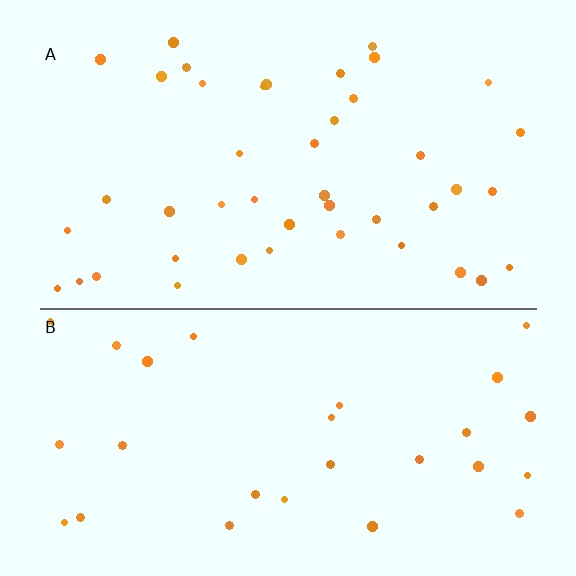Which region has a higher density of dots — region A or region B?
A (the top).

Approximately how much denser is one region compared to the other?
Approximately 1.5× — region A over region B.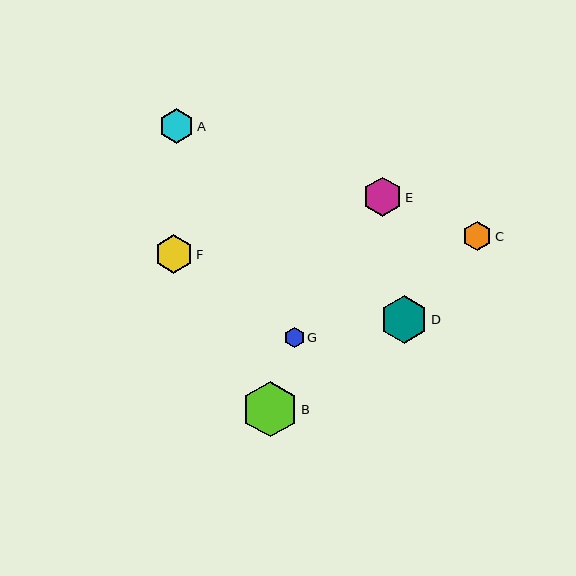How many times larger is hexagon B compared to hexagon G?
Hexagon B is approximately 2.7 times the size of hexagon G.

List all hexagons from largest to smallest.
From largest to smallest: B, D, E, F, A, C, G.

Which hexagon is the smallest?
Hexagon G is the smallest with a size of approximately 21 pixels.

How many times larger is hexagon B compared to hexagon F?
Hexagon B is approximately 1.4 times the size of hexagon F.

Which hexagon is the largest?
Hexagon B is the largest with a size of approximately 56 pixels.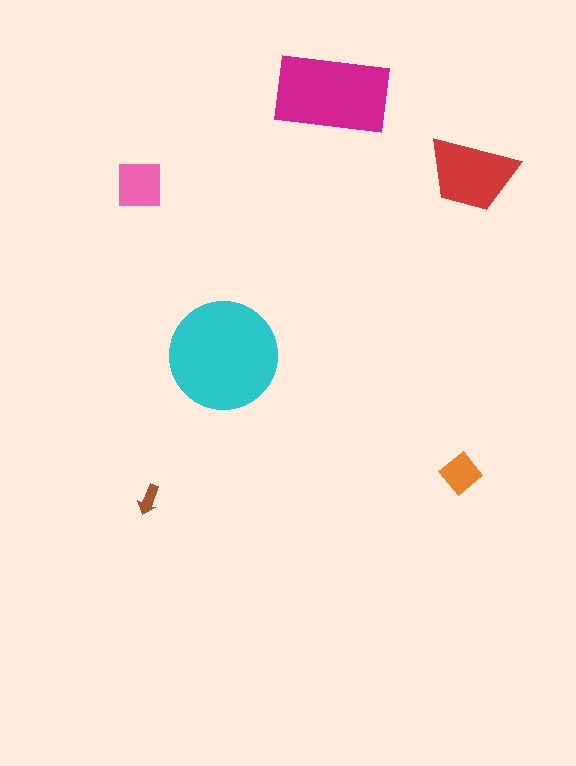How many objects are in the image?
There are 6 objects in the image.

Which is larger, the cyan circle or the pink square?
The cyan circle.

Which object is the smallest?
The brown arrow.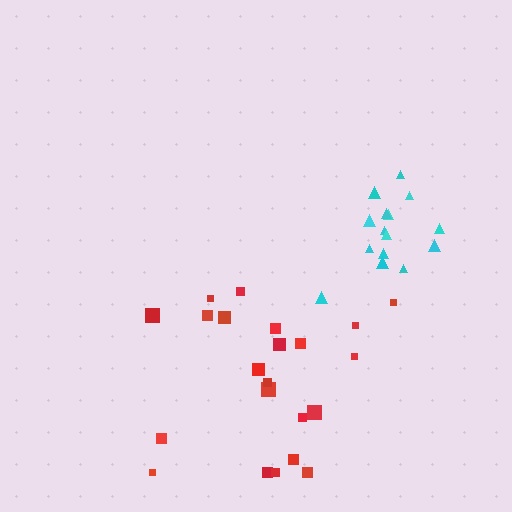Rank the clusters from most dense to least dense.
cyan, red.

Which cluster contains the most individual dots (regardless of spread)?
Red (22).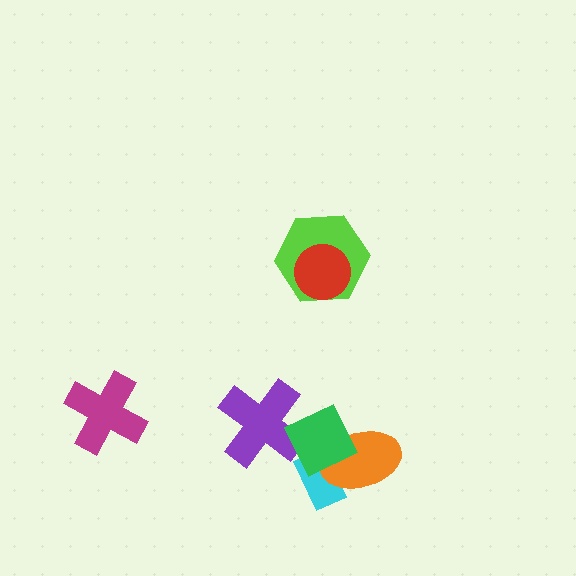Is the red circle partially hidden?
No, no other shape covers it.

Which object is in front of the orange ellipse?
The green diamond is in front of the orange ellipse.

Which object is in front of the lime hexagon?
The red circle is in front of the lime hexagon.